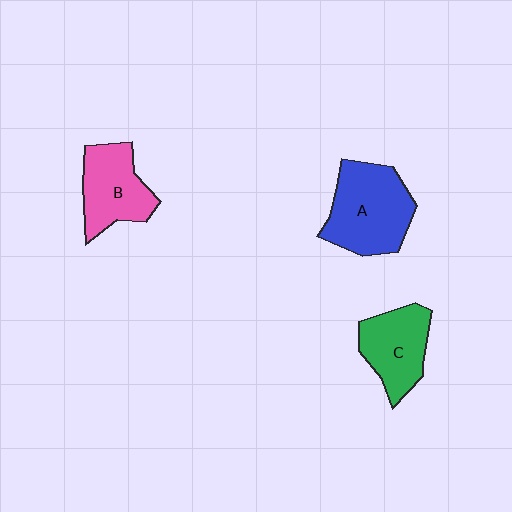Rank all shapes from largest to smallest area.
From largest to smallest: A (blue), B (pink), C (green).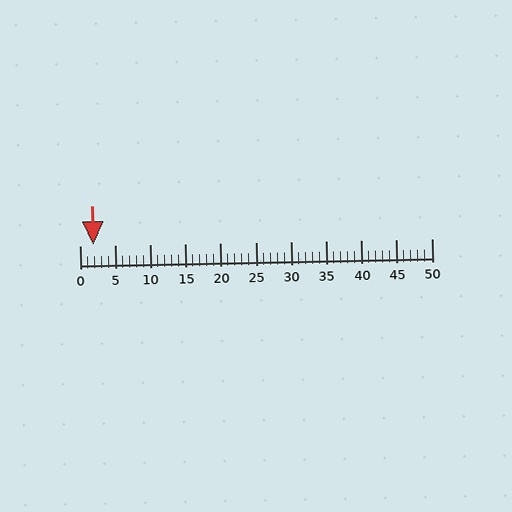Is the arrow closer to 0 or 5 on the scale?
The arrow is closer to 0.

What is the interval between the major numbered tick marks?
The major tick marks are spaced 5 units apart.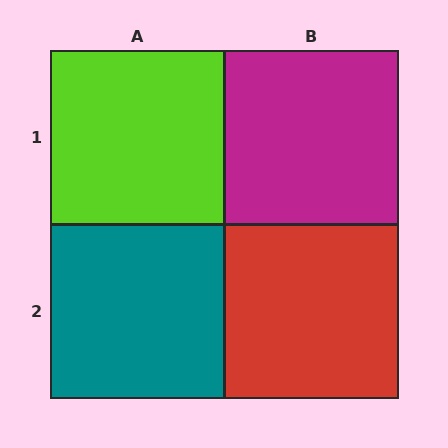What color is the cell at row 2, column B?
Red.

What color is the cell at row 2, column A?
Teal.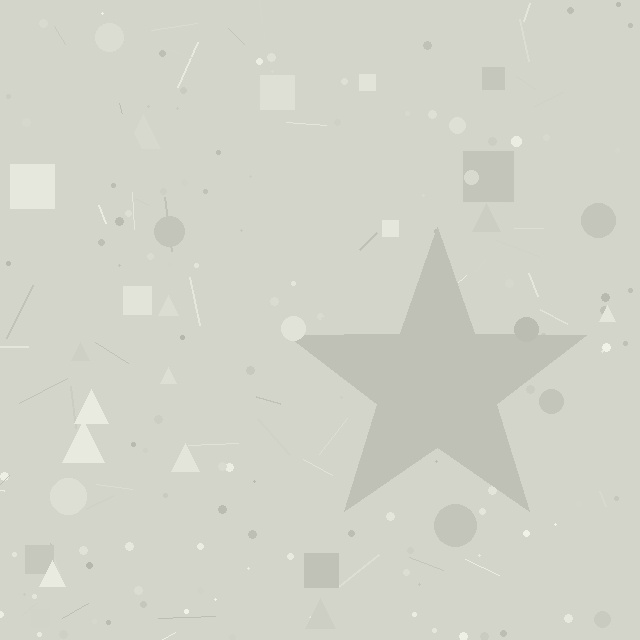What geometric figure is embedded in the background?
A star is embedded in the background.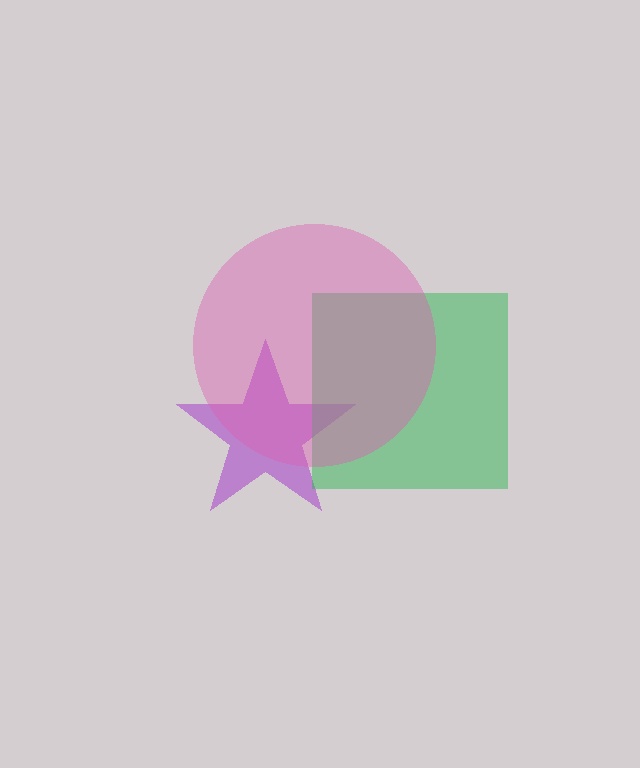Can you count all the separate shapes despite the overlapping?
Yes, there are 3 separate shapes.